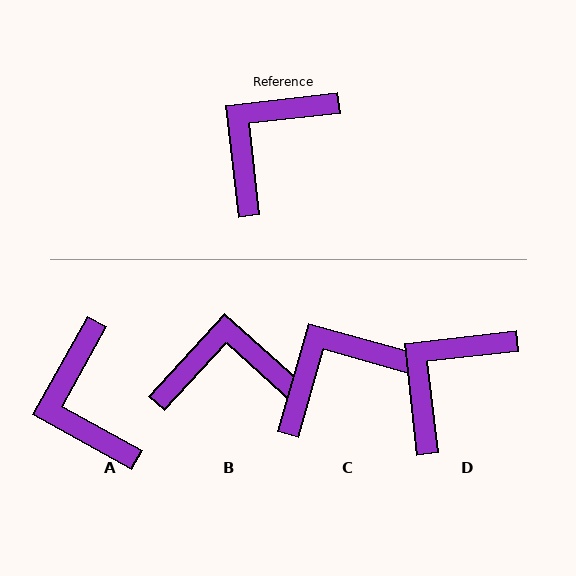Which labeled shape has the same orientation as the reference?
D.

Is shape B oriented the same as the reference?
No, it is off by about 49 degrees.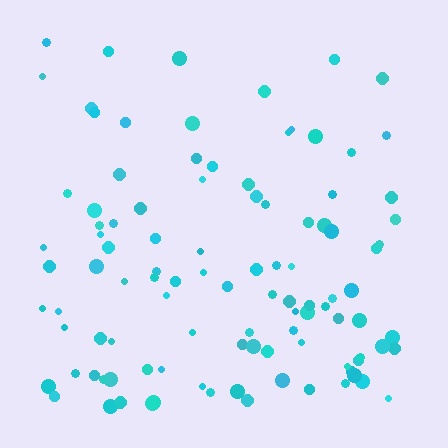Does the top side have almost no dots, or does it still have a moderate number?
Still a moderate number, just noticeably fewer than the bottom.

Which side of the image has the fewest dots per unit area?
The top.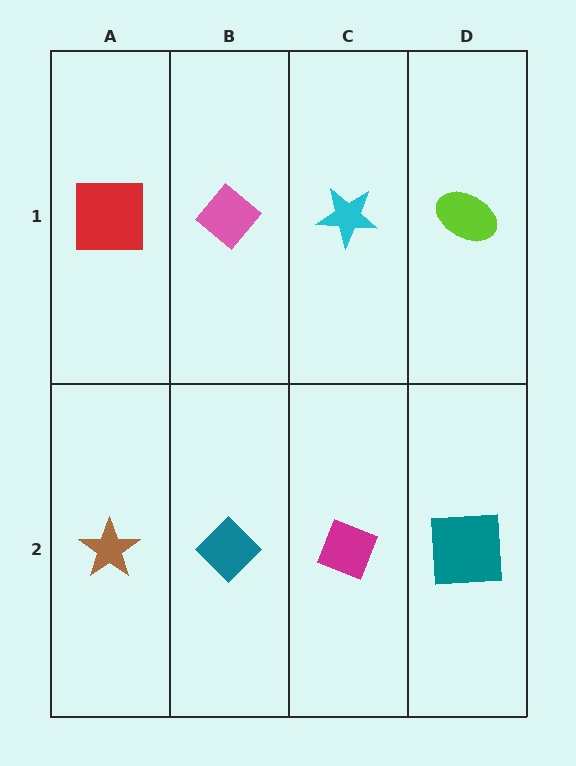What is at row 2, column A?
A brown star.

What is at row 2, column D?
A teal square.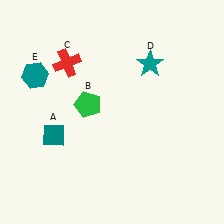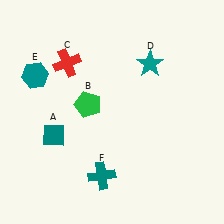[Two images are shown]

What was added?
A teal cross (F) was added in Image 2.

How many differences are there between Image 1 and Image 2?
There is 1 difference between the two images.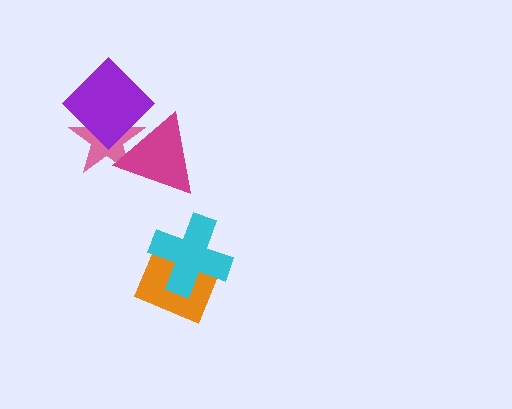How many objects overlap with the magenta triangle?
2 objects overlap with the magenta triangle.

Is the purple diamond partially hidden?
Yes, it is partially covered by another shape.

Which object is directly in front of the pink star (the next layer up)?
The purple diamond is directly in front of the pink star.